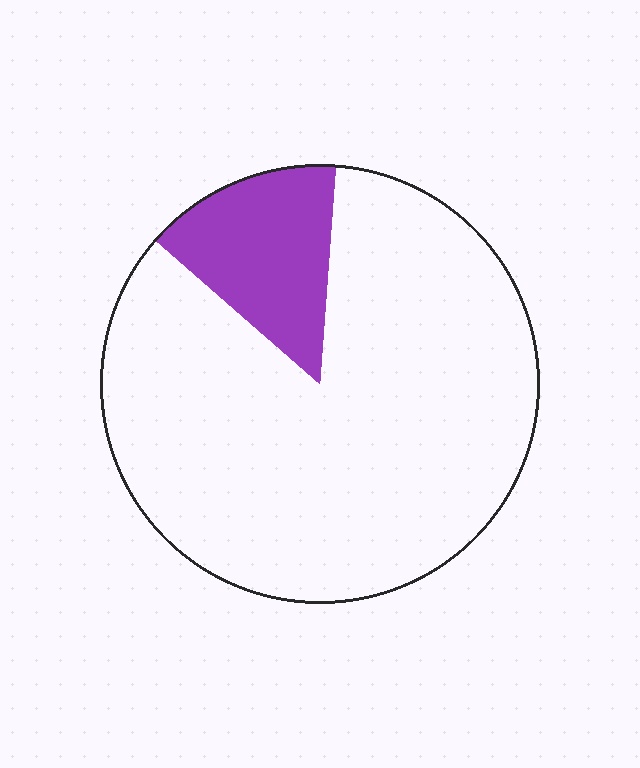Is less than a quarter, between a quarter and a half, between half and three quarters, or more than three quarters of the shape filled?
Less than a quarter.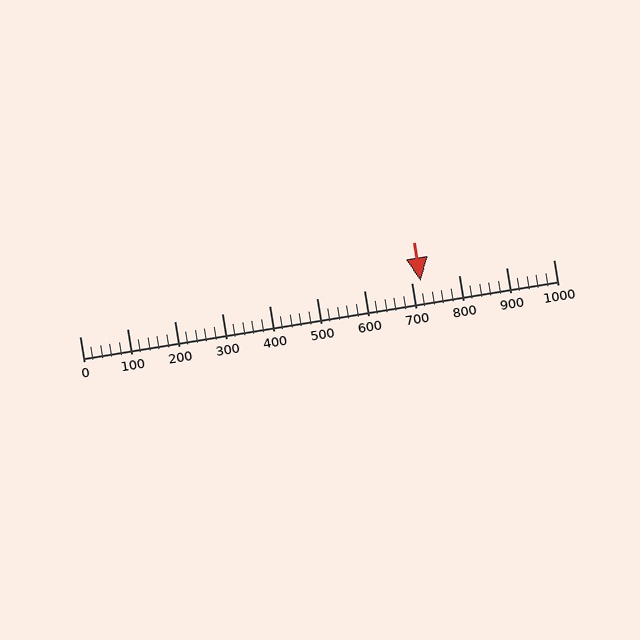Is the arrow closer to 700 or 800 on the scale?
The arrow is closer to 700.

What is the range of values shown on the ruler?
The ruler shows values from 0 to 1000.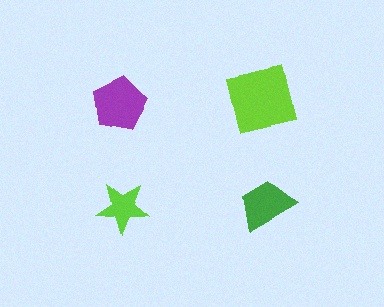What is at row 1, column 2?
A lime square.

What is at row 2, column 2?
A green trapezoid.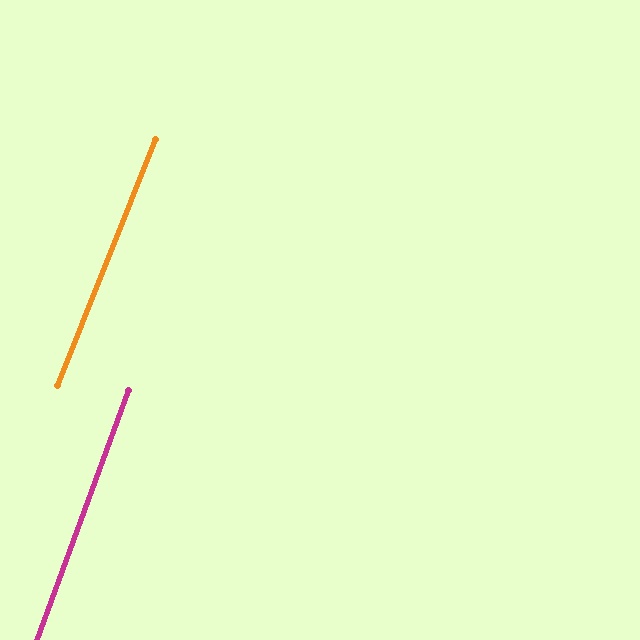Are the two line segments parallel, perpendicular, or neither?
Parallel — their directions differ by only 1.7°.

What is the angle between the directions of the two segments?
Approximately 2 degrees.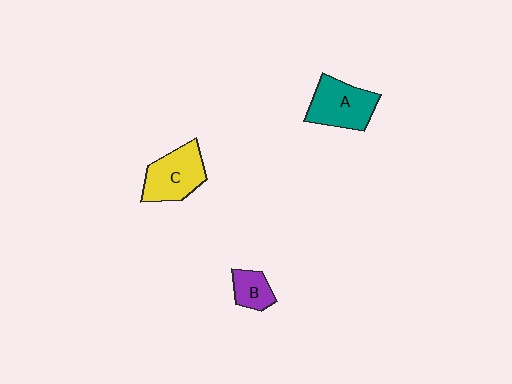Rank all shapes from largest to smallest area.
From largest to smallest: A (teal), C (yellow), B (purple).